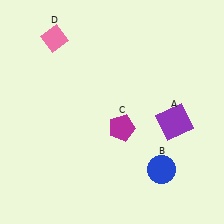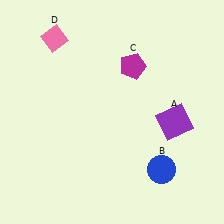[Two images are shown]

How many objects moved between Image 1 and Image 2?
1 object moved between the two images.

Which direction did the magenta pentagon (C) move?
The magenta pentagon (C) moved up.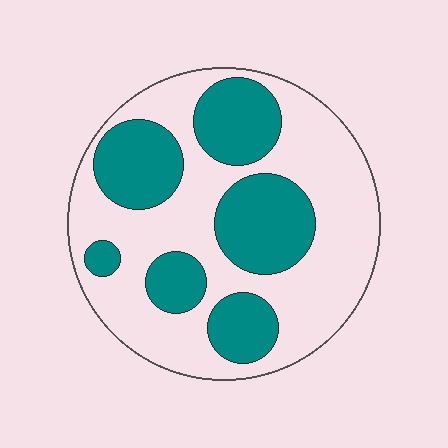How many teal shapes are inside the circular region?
6.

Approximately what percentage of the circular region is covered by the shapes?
Approximately 40%.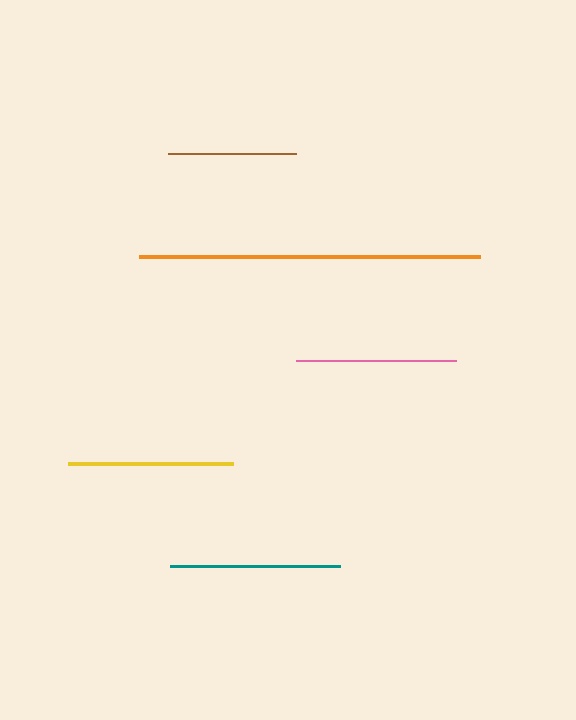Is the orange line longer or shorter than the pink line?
The orange line is longer than the pink line.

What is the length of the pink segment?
The pink segment is approximately 160 pixels long.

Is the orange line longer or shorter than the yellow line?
The orange line is longer than the yellow line.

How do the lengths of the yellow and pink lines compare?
The yellow and pink lines are approximately the same length.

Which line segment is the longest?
The orange line is the longest at approximately 341 pixels.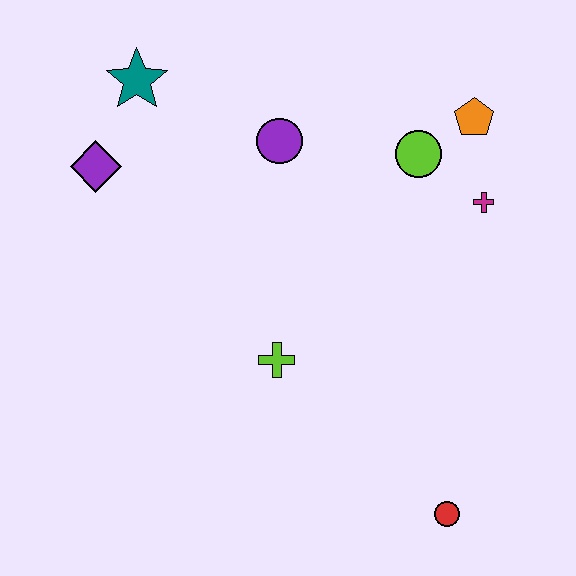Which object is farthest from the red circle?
The teal star is farthest from the red circle.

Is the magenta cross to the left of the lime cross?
No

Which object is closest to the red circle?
The lime cross is closest to the red circle.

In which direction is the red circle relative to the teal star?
The red circle is below the teal star.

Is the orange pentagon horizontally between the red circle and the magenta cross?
Yes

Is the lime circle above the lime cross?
Yes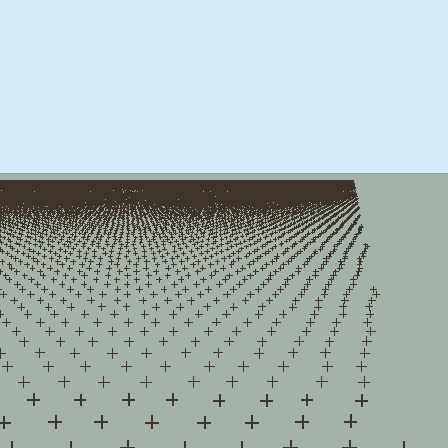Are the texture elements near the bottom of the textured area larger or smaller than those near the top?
Larger. Near the bottom, elements are closer to the viewer and appear at a bigger on-screen size.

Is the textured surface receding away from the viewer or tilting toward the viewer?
The surface is receding away from the viewer. Texture elements get smaller and denser toward the top.